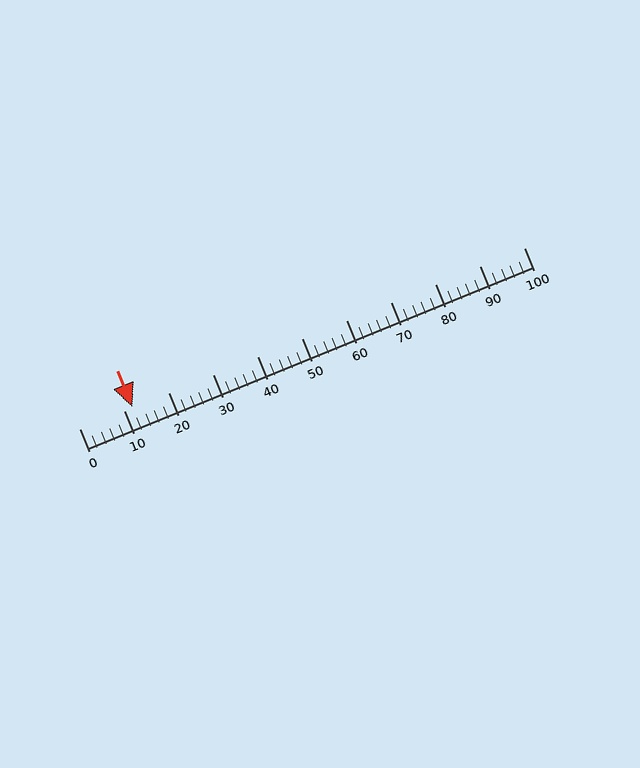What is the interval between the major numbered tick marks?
The major tick marks are spaced 10 units apart.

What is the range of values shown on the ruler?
The ruler shows values from 0 to 100.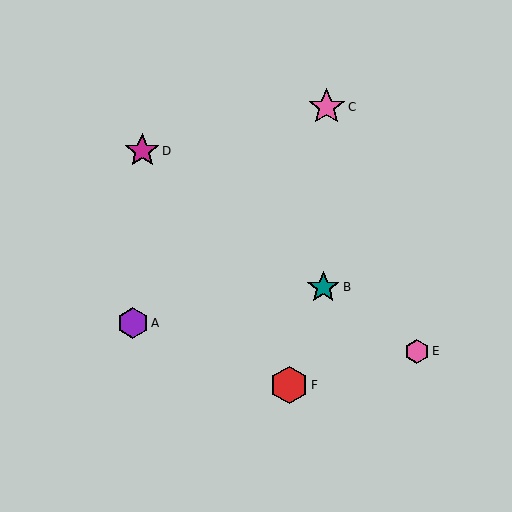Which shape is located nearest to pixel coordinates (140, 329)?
The purple hexagon (labeled A) at (133, 323) is nearest to that location.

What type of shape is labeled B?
Shape B is a teal star.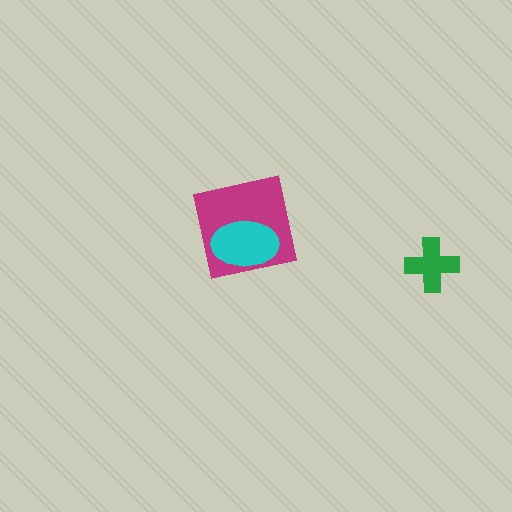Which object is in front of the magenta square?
The cyan ellipse is in front of the magenta square.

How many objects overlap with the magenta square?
1 object overlaps with the magenta square.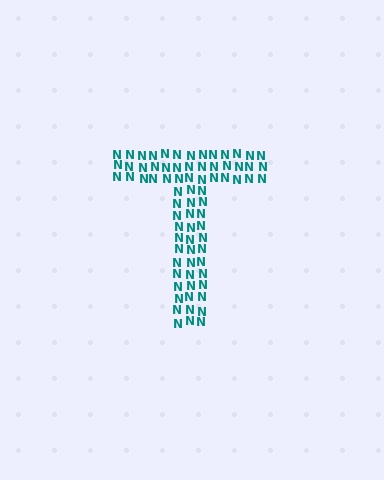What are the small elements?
The small elements are letter N's.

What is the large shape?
The large shape is the letter T.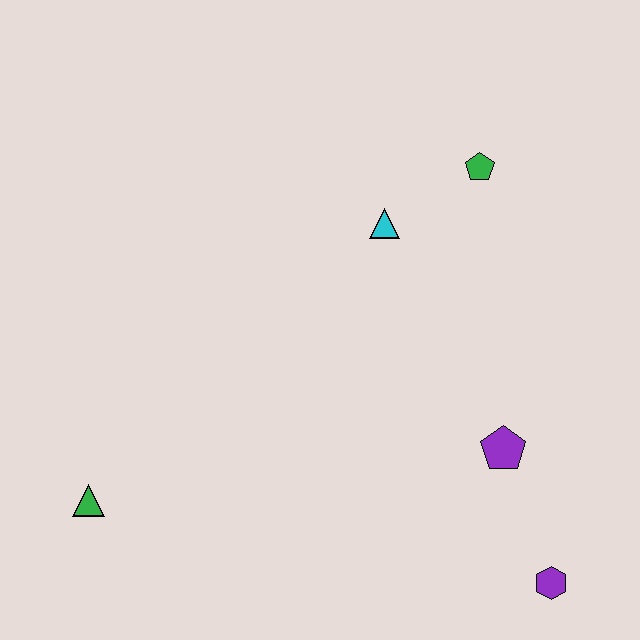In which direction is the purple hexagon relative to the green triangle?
The purple hexagon is to the right of the green triangle.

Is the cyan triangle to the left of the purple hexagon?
Yes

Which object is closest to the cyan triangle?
The green pentagon is closest to the cyan triangle.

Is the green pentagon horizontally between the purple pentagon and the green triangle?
Yes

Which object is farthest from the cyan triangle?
The green triangle is farthest from the cyan triangle.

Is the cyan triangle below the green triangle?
No